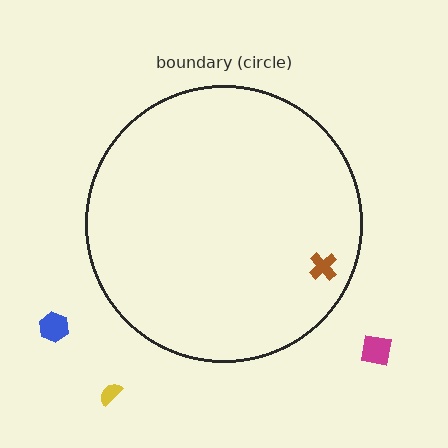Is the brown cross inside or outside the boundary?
Inside.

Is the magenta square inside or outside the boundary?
Outside.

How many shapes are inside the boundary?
1 inside, 3 outside.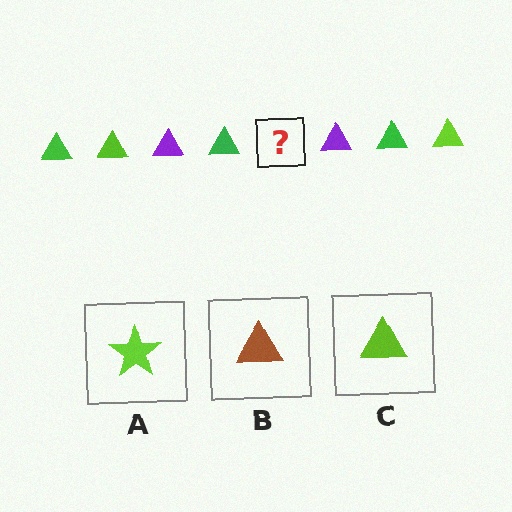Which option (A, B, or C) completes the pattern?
C.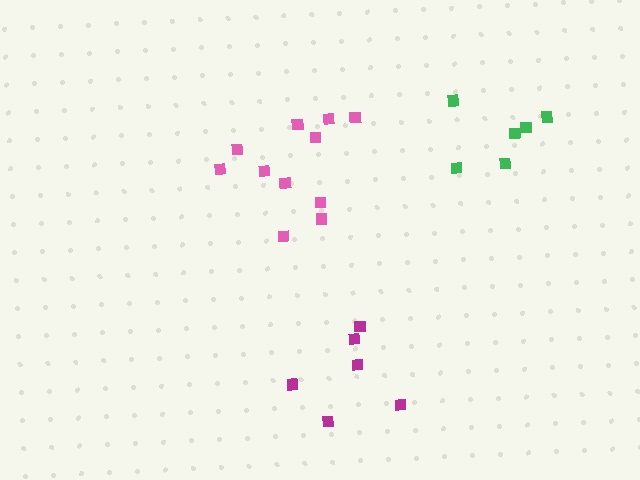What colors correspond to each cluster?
The clusters are colored: green, magenta, pink.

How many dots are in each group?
Group 1: 6 dots, Group 2: 6 dots, Group 3: 11 dots (23 total).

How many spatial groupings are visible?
There are 3 spatial groupings.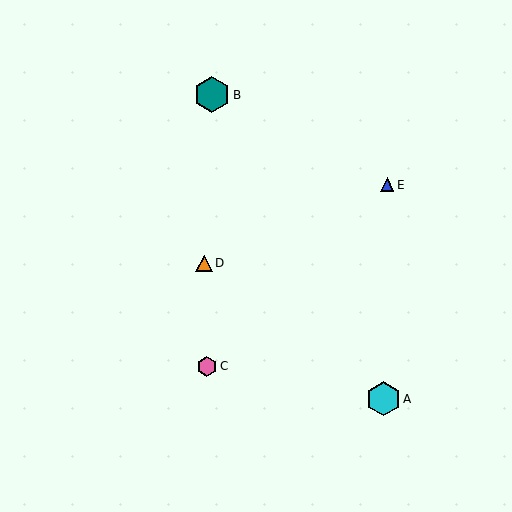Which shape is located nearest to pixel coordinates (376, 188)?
The blue triangle (labeled E) at (387, 185) is nearest to that location.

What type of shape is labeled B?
Shape B is a teal hexagon.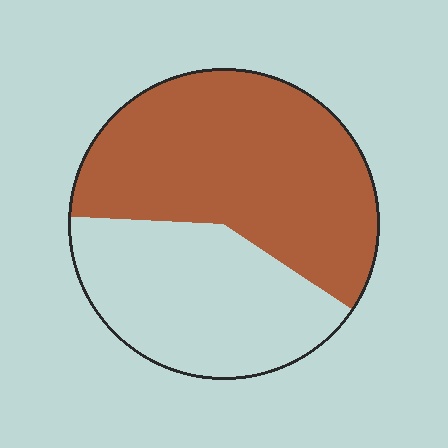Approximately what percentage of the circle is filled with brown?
Approximately 60%.